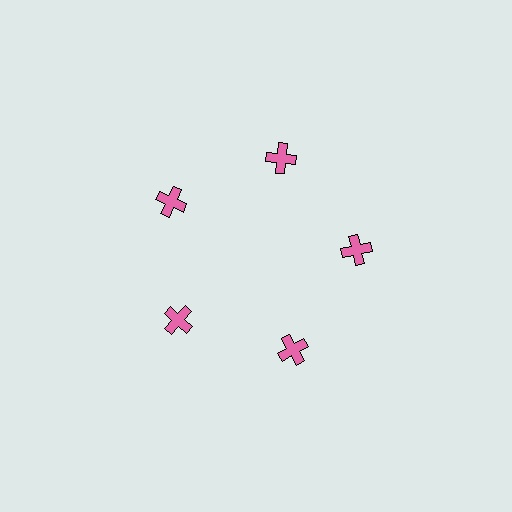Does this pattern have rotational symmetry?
Yes, this pattern has 5-fold rotational symmetry. It looks the same after rotating 72 degrees around the center.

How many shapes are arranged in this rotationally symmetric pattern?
There are 5 shapes, arranged in 5 groups of 1.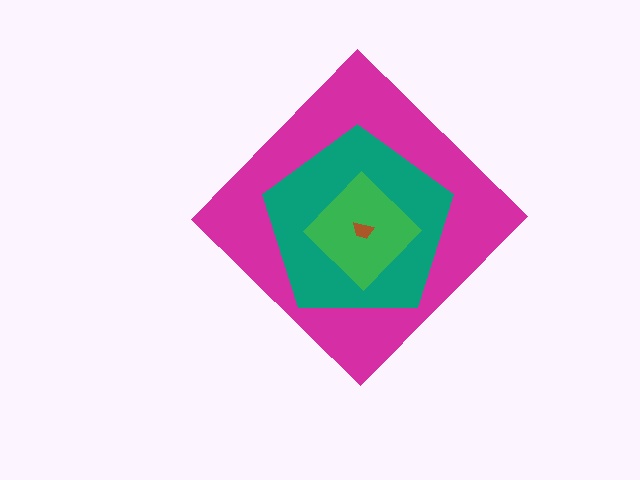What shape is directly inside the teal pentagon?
The green diamond.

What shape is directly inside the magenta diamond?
The teal pentagon.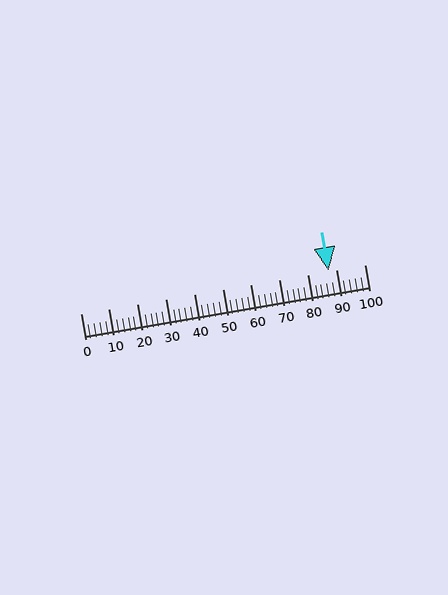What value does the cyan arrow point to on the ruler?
The cyan arrow points to approximately 87.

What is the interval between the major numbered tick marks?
The major tick marks are spaced 10 units apart.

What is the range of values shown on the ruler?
The ruler shows values from 0 to 100.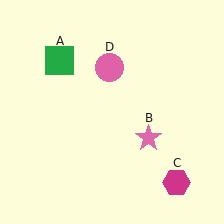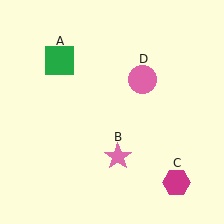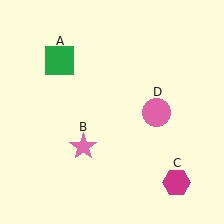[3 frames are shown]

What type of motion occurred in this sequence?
The pink star (object B), pink circle (object D) rotated clockwise around the center of the scene.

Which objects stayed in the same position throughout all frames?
Green square (object A) and magenta hexagon (object C) remained stationary.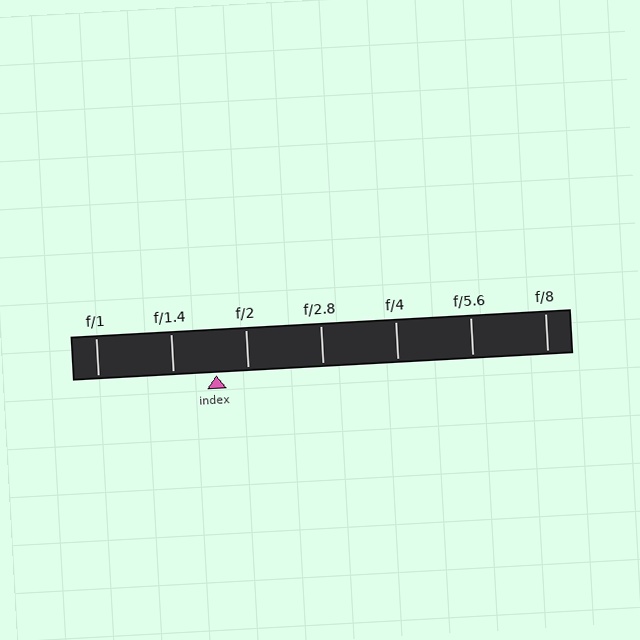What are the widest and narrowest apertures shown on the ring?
The widest aperture shown is f/1 and the narrowest is f/8.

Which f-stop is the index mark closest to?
The index mark is closest to f/2.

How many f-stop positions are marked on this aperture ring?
There are 7 f-stop positions marked.